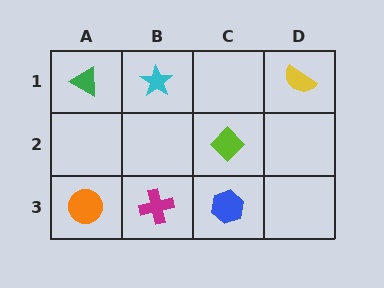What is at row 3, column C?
A blue hexagon.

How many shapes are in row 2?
1 shape.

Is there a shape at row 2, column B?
No, that cell is empty.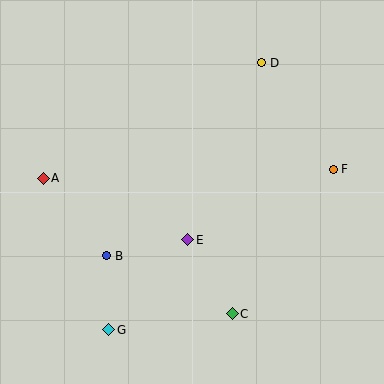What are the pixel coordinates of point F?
Point F is at (333, 169).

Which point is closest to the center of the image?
Point E at (188, 240) is closest to the center.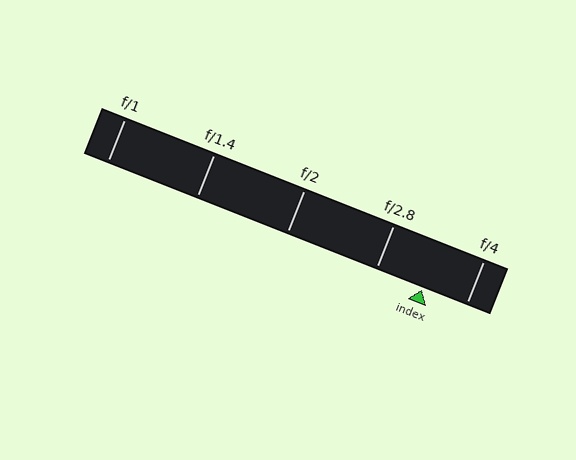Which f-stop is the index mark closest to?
The index mark is closest to f/4.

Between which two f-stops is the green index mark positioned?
The index mark is between f/2.8 and f/4.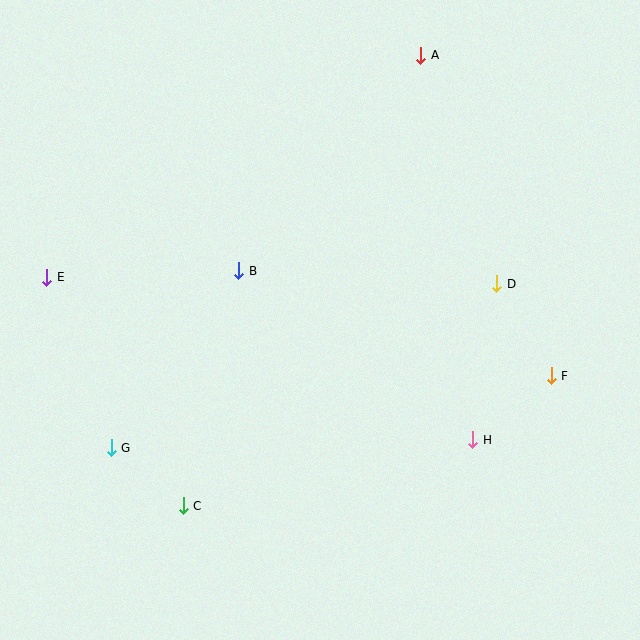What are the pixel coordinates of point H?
Point H is at (473, 440).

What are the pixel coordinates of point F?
Point F is at (551, 376).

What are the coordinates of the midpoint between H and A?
The midpoint between H and A is at (447, 248).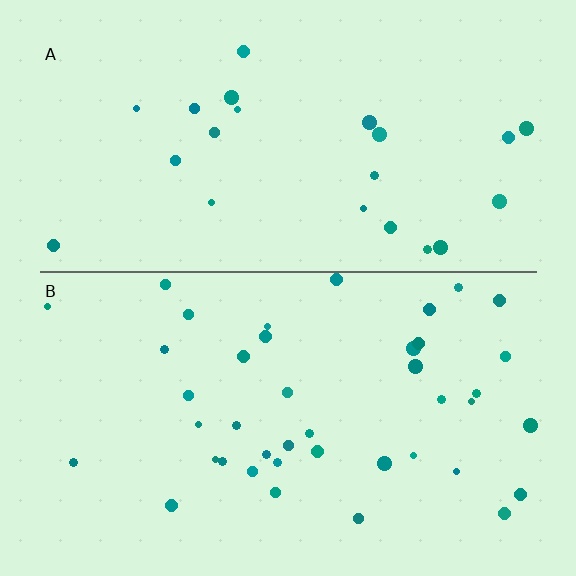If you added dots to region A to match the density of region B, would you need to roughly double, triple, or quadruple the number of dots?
Approximately double.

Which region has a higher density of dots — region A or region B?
B (the bottom).